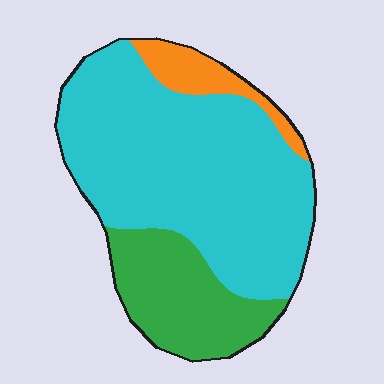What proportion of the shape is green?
Green takes up between a sixth and a third of the shape.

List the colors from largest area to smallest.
From largest to smallest: cyan, green, orange.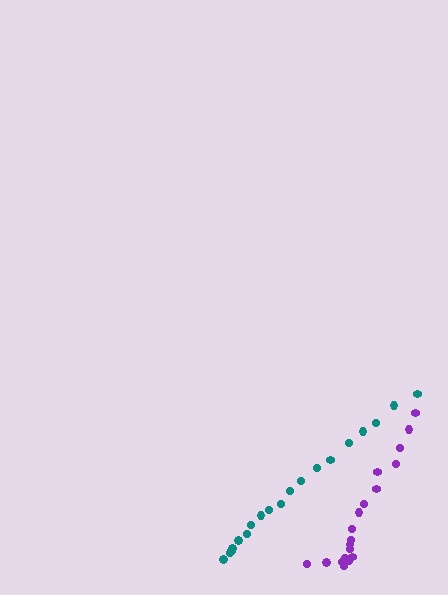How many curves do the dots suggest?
There are 2 distinct paths.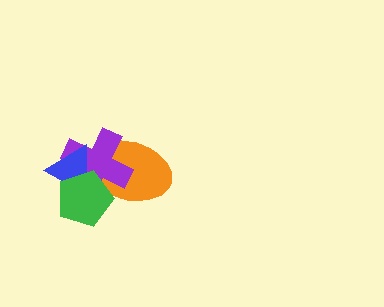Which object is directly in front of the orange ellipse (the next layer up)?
The purple cross is directly in front of the orange ellipse.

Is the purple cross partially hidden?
Yes, it is partially covered by another shape.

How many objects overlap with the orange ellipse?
3 objects overlap with the orange ellipse.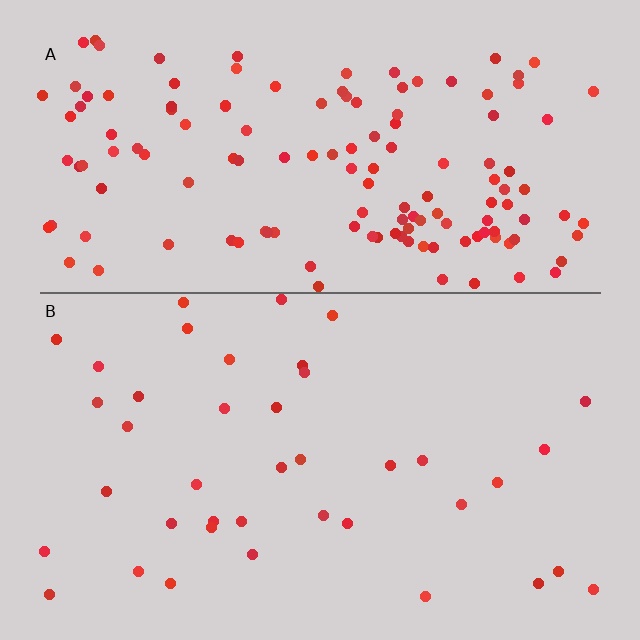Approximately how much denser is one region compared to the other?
Approximately 3.6× — region A over region B.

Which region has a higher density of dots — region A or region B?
A (the top).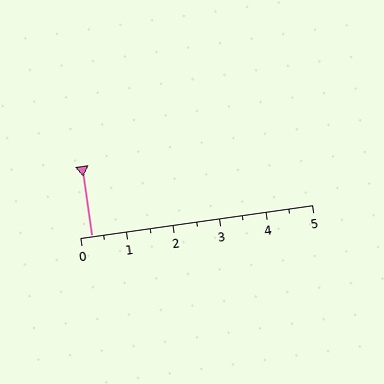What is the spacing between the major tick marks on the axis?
The major ticks are spaced 1 apart.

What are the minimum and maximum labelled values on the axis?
The axis runs from 0 to 5.